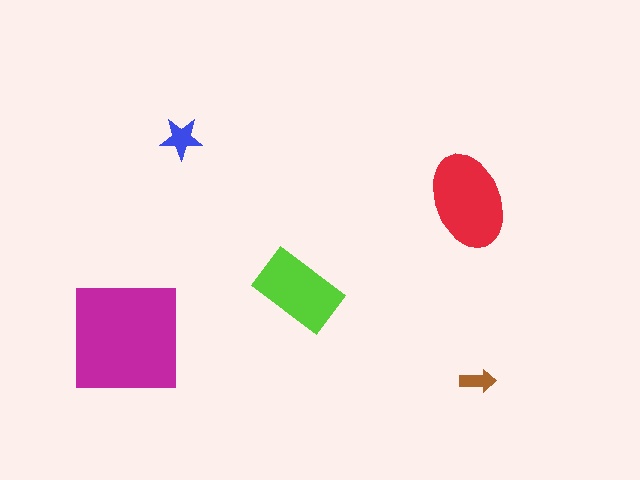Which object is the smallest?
The brown arrow.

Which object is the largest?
The magenta square.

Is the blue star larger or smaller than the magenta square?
Smaller.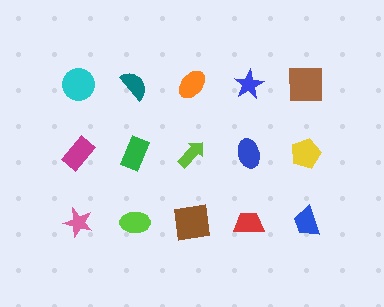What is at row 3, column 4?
A red trapezoid.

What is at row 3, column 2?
A lime ellipse.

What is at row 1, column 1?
A cyan circle.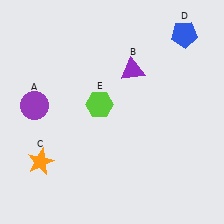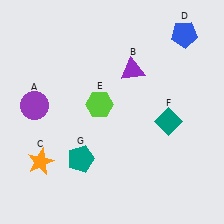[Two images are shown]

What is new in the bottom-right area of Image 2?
A teal diamond (F) was added in the bottom-right area of Image 2.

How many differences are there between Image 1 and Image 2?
There are 2 differences between the two images.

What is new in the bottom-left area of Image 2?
A teal pentagon (G) was added in the bottom-left area of Image 2.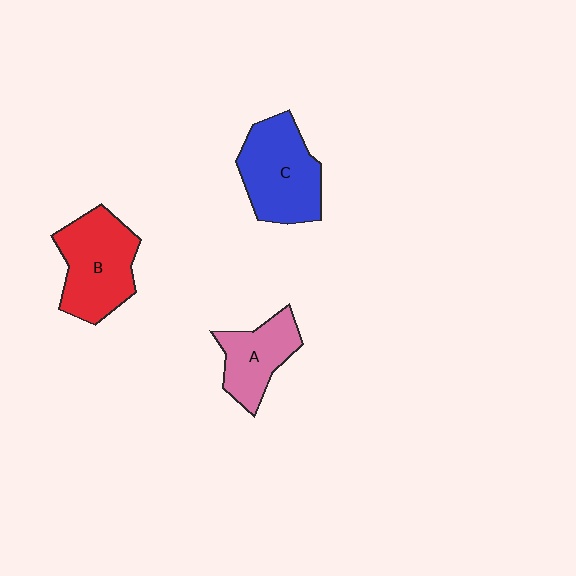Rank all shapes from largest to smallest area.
From largest to smallest: C (blue), B (red), A (pink).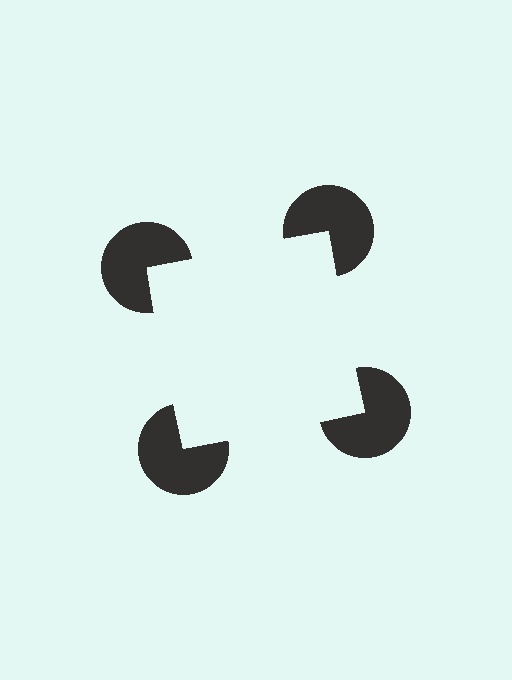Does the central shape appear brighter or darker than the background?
It typically appears slightly brighter than the background, even though no actual brightness change is drawn.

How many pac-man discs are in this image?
There are 4 — one at each vertex of the illusory square.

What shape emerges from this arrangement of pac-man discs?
An illusory square — its edges are inferred from the aligned wedge cuts in the pac-man discs, not physically drawn.